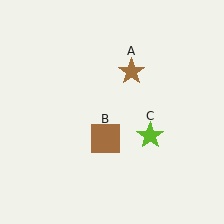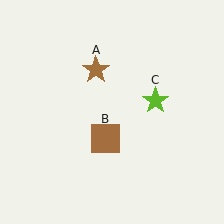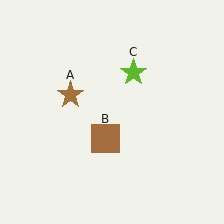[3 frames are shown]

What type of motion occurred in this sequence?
The brown star (object A), lime star (object C) rotated counterclockwise around the center of the scene.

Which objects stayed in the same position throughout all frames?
Brown square (object B) remained stationary.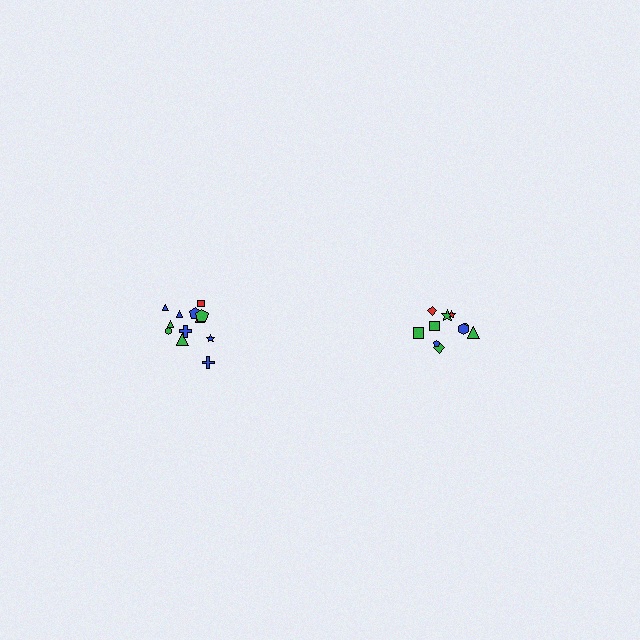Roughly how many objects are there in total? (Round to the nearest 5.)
Roughly 20 objects in total.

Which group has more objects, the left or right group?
The left group.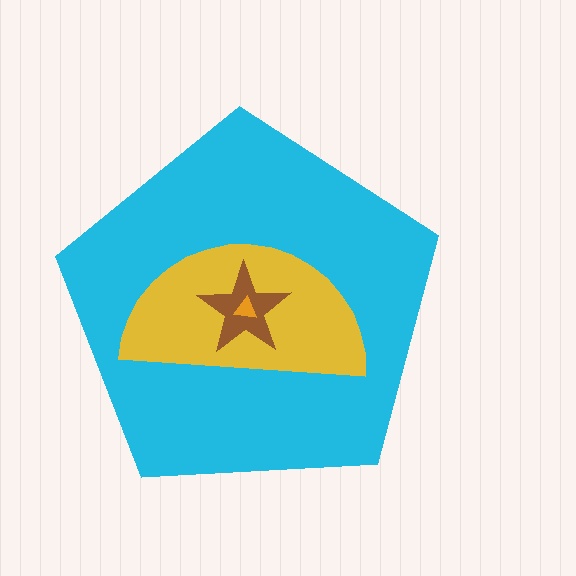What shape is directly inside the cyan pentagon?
The yellow semicircle.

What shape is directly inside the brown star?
The orange triangle.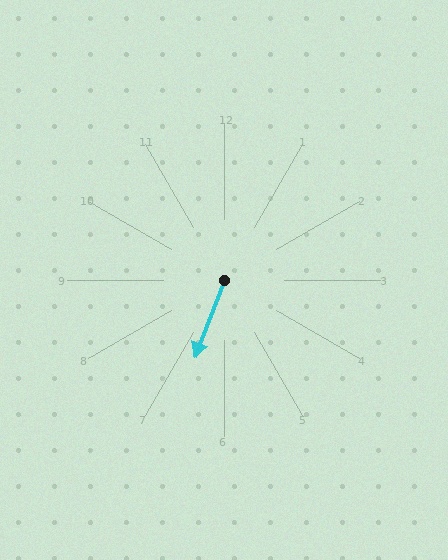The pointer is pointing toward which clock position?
Roughly 7 o'clock.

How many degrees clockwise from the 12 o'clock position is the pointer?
Approximately 201 degrees.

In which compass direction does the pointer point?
South.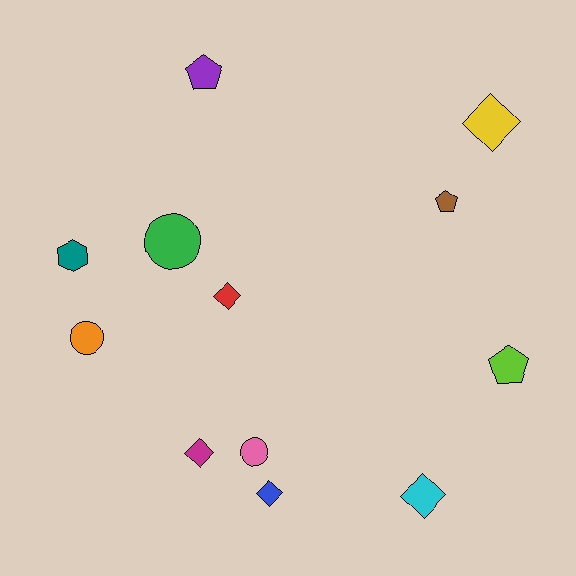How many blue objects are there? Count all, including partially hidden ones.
There is 1 blue object.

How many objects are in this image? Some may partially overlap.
There are 12 objects.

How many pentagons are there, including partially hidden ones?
There are 3 pentagons.